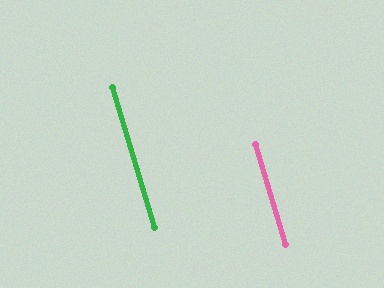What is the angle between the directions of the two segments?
Approximately 0 degrees.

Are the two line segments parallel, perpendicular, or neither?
Parallel — their directions differ by only 0.1°.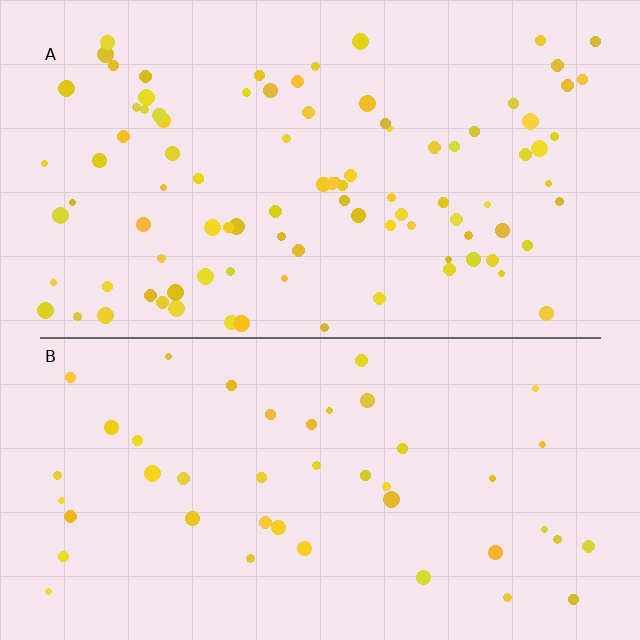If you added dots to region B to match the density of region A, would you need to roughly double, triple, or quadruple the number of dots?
Approximately double.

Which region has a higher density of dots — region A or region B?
A (the top).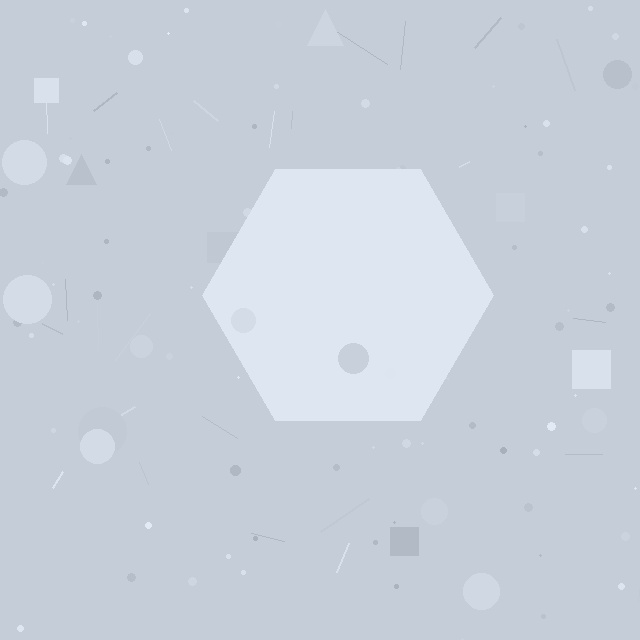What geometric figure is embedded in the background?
A hexagon is embedded in the background.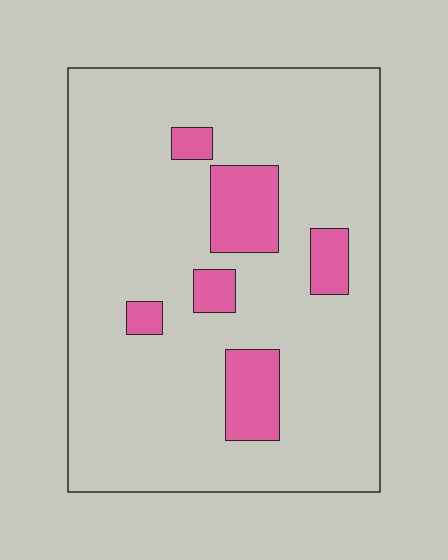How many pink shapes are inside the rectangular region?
6.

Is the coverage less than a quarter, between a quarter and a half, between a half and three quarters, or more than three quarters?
Less than a quarter.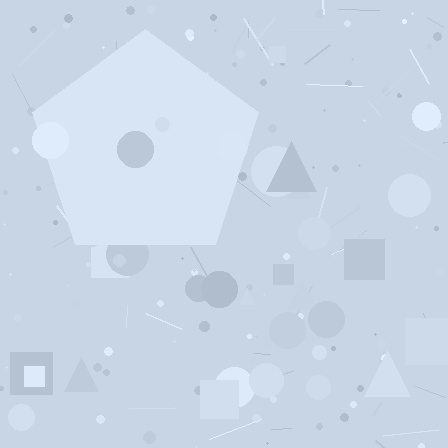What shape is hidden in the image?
A pentagon is hidden in the image.